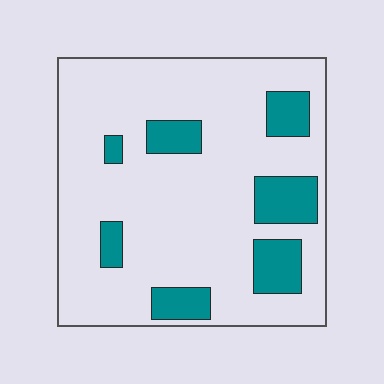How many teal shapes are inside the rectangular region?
7.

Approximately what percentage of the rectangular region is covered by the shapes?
Approximately 20%.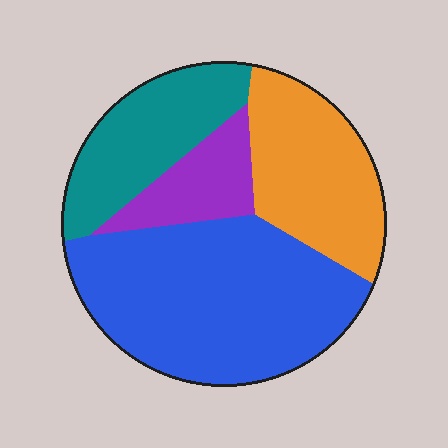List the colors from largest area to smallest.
From largest to smallest: blue, orange, teal, purple.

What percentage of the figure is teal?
Teal covers around 20% of the figure.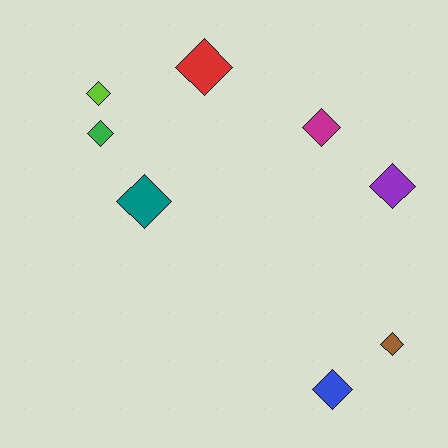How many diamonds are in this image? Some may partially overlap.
There are 8 diamonds.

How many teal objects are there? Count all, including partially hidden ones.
There is 1 teal object.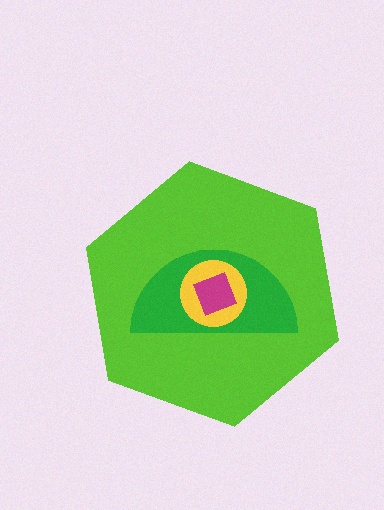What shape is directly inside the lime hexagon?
The green semicircle.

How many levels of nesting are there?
4.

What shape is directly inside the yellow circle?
The magenta diamond.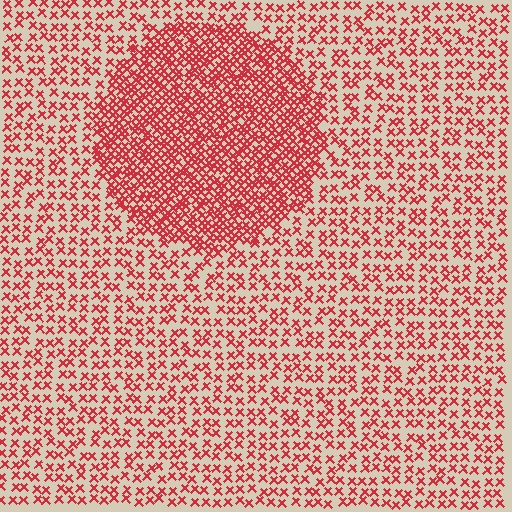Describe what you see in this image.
The image contains small red elements arranged at two different densities. A circle-shaped region is visible where the elements are more densely packed than the surrounding area.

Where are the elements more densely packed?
The elements are more densely packed inside the circle boundary.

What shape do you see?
I see a circle.